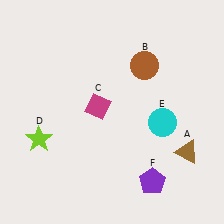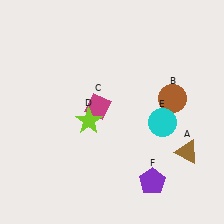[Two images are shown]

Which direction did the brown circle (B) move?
The brown circle (B) moved down.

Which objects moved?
The objects that moved are: the brown circle (B), the lime star (D).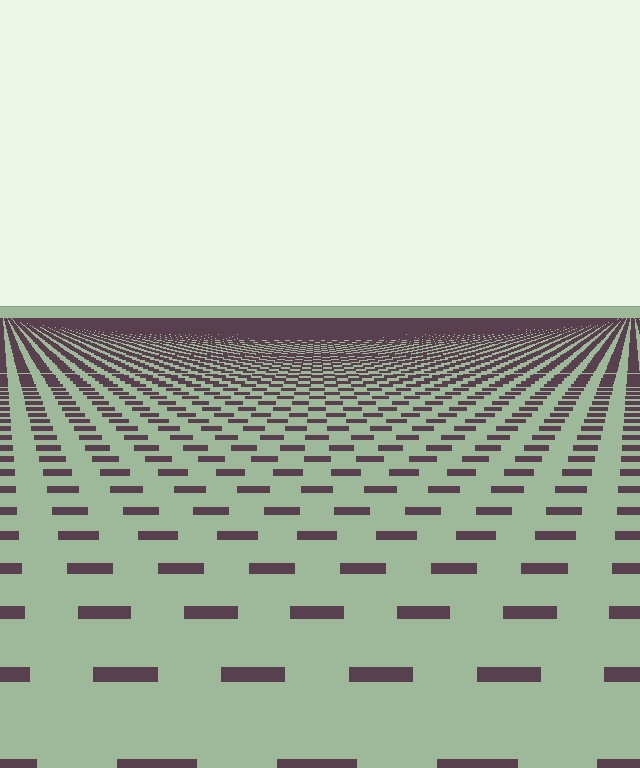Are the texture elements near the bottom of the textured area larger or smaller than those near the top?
Larger. Near the bottom, elements are closer to the viewer and appear at a bigger on-screen size.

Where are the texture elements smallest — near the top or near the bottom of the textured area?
Near the top.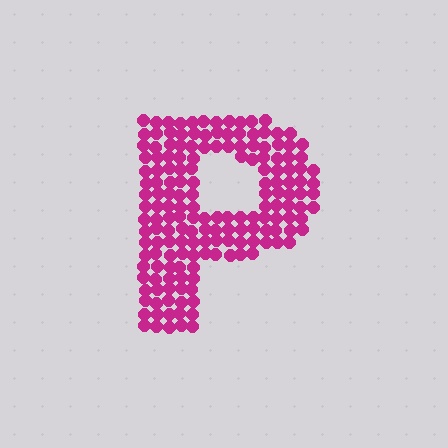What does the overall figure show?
The overall figure shows the letter P.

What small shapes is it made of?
It is made of small circles.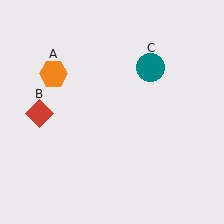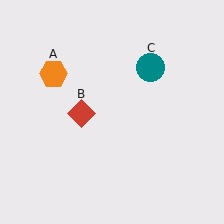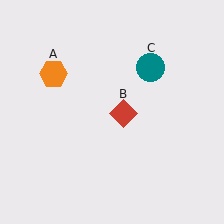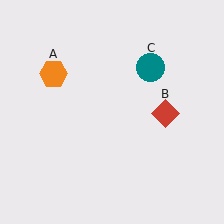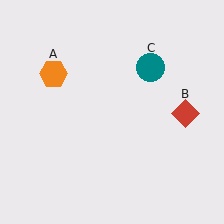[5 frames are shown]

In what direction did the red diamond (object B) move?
The red diamond (object B) moved right.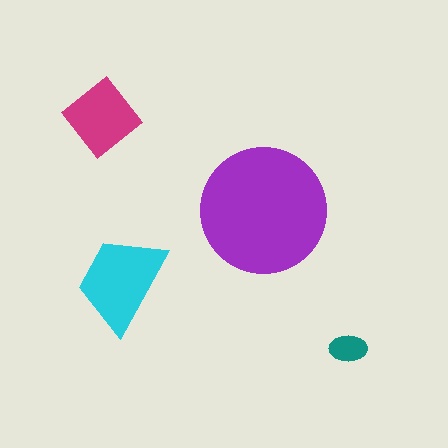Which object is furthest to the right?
The teal ellipse is rightmost.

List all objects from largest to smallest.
The purple circle, the cyan trapezoid, the magenta diamond, the teal ellipse.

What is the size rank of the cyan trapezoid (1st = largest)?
2nd.